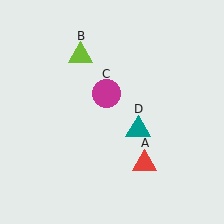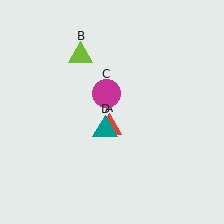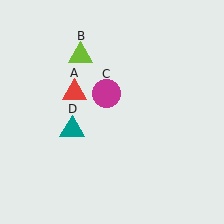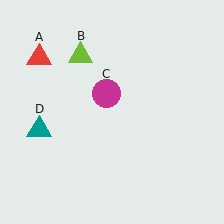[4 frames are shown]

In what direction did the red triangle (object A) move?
The red triangle (object A) moved up and to the left.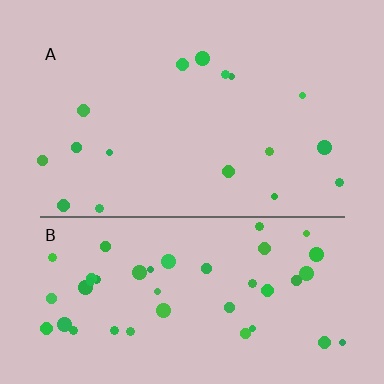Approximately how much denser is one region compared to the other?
Approximately 2.7× — region B over region A.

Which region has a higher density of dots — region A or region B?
B (the bottom).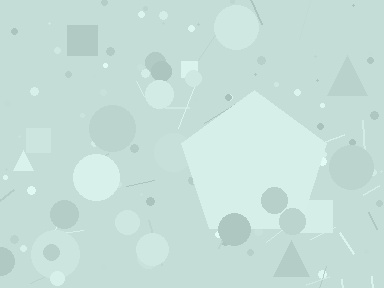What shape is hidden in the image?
A pentagon is hidden in the image.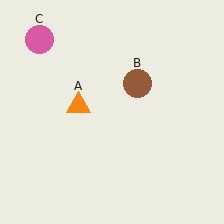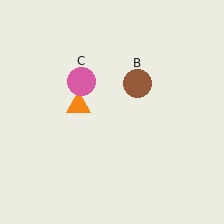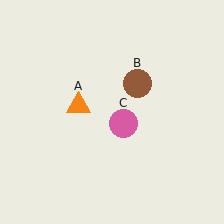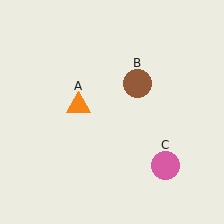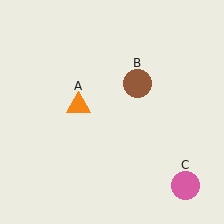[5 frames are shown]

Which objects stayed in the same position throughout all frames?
Orange triangle (object A) and brown circle (object B) remained stationary.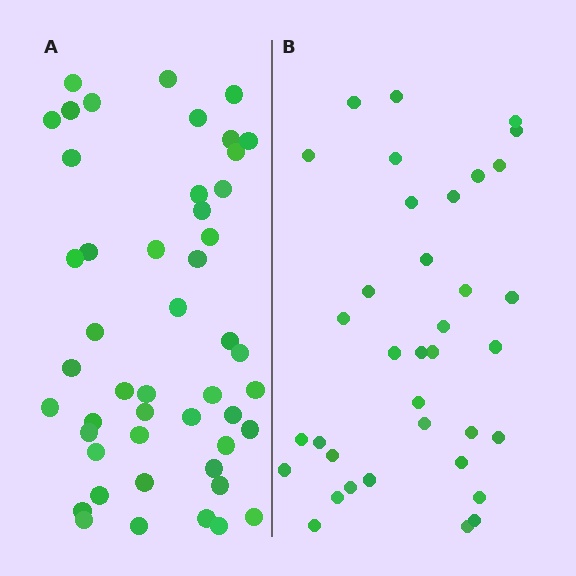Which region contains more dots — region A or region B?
Region A (the left region) has more dots.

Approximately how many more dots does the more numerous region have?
Region A has roughly 12 or so more dots than region B.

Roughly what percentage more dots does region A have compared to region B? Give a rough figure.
About 35% more.